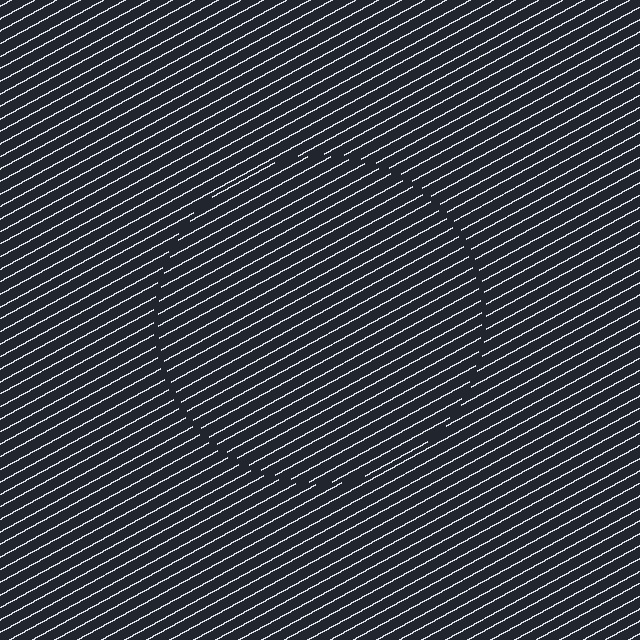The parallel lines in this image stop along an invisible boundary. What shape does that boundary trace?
An illusory circle. The interior of the shape contains the same grating, shifted by half a period — the contour is defined by the phase discontinuity where line-ends from the inner and outer gratings abut.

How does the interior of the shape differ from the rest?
The interior of the shape contains the same grating, shifted by half a period — the contour is defined by the phase discontinuity where line-ends from the inner and outer gratings abut.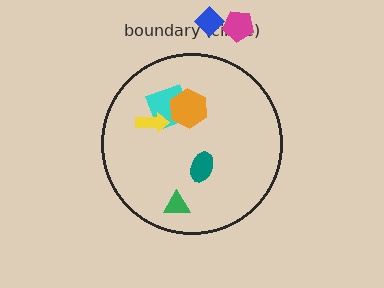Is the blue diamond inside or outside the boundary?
Outside.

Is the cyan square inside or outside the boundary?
Inside.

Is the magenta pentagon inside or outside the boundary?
Outside.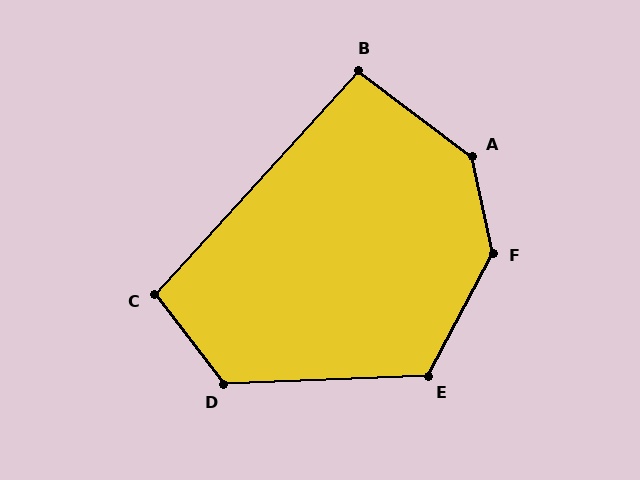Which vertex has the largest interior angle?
F, at approximately 140 degrees.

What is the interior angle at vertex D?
Approximately 125 degrees (obtuse).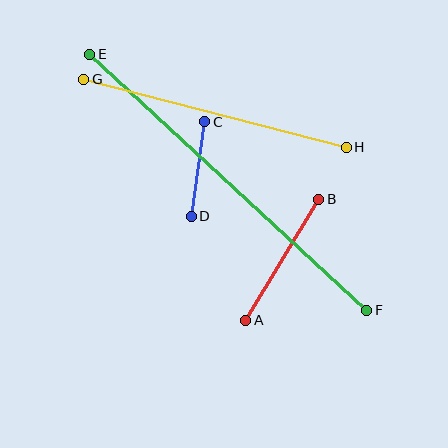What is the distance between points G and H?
The distance is approximately 271 pixels.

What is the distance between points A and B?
The distance is approximately 141 pixels.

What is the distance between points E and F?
The distance is approximately 377 pixels.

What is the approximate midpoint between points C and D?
The midpoint is at approximately (198, 169) pixels.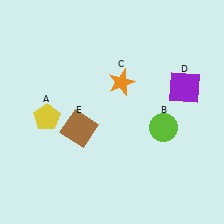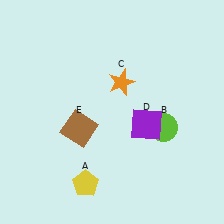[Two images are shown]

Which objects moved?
The objects that moved are: the yellow pentagon (A), the purple square (D).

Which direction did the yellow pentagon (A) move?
The yellow pentagon (A) moved down.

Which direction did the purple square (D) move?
The purple square (D) moved left.